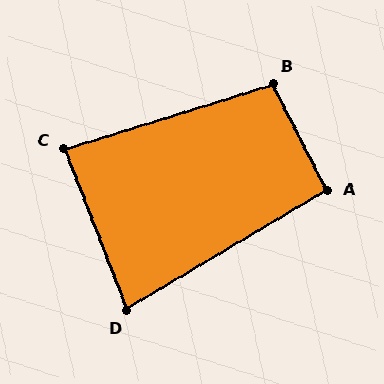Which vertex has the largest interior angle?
B, at approximately 100 degrees.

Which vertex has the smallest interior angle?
D, at approximately 80 degrees.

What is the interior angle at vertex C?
Approximately 86 degrees (approximately right).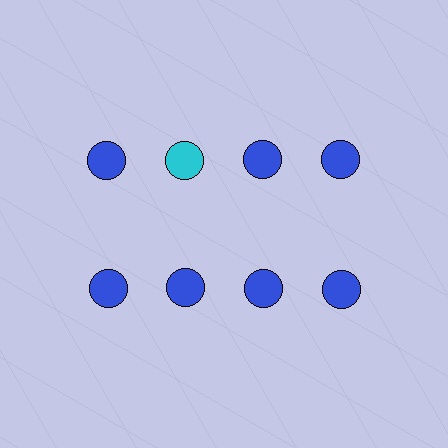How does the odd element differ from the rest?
It has a different color: cyan instead of blue.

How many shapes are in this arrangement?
There are 8 shapes arranged in a grid pattern.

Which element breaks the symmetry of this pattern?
The cyan circle in the top row, second from left column breaks the symmetry. All other shapes are blue circles.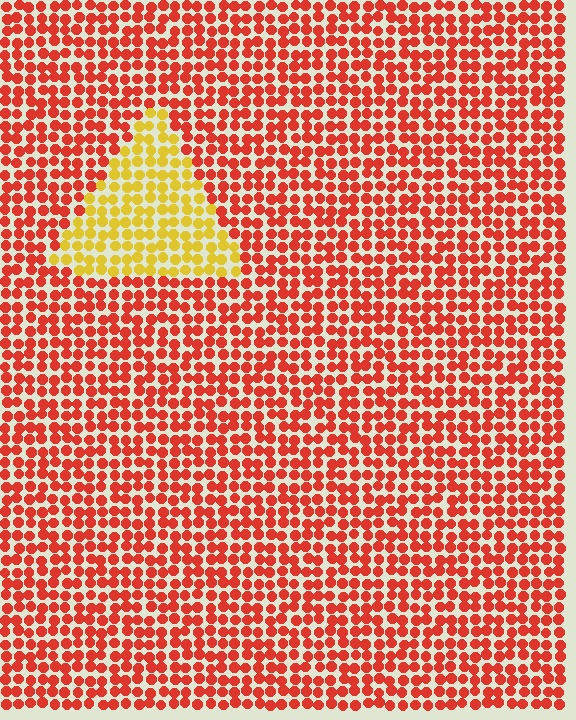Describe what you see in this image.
The image is filled with small red elements in a uniform arrangement. A triangle-shaped region is visible where the elements are tinted to a slightly different hue, forming a subtle color boundary.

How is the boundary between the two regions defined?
The boundary is defined purely by a slight shift in hue (about 49 degrees). Spacing, size, and orientation are identical on both sides.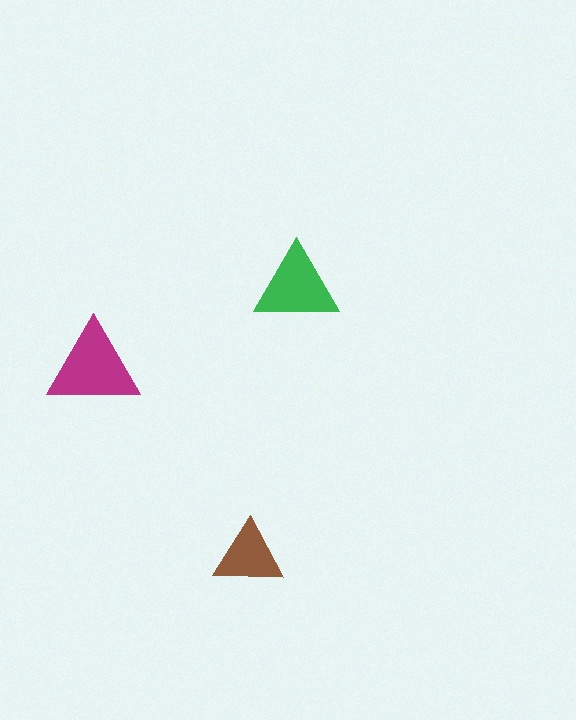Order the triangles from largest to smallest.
the magenta one, the green one, the brown one.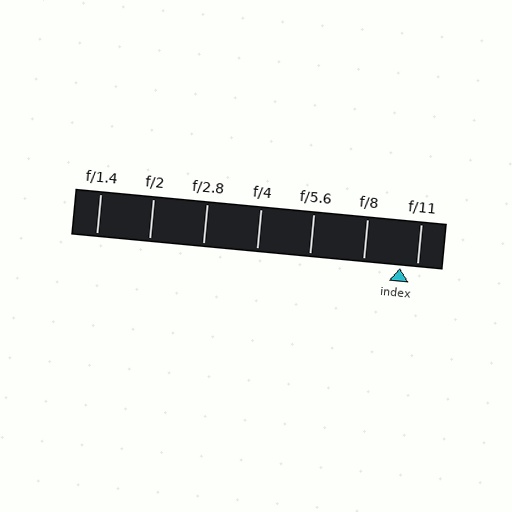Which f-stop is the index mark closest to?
The index mark is closest to f/11.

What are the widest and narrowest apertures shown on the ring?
The widest aperture shown is f/1.4 and the narrowest is f/11.